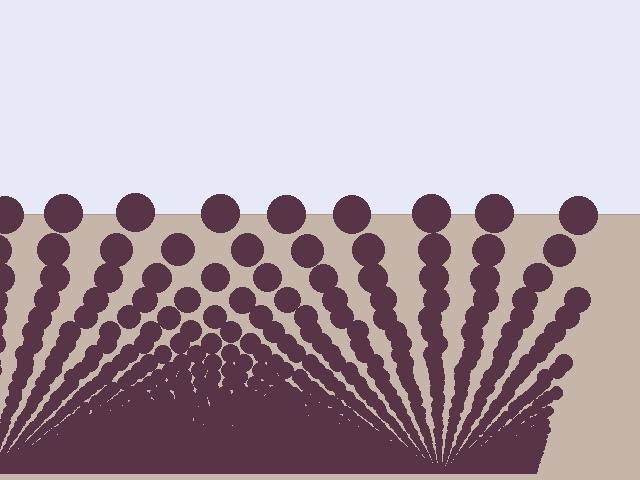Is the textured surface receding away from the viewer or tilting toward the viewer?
The surface appears to tilt toward the viewer. Texture elements get larger and sparser toward the top.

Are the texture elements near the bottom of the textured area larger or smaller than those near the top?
Smaller. The gradient is inverted — elements near the bottom are smaller and denser.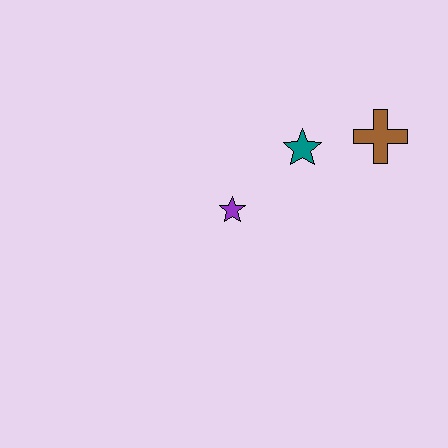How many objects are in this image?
There are 3 objects.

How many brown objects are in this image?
There is 1 brown object.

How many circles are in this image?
There are no circles.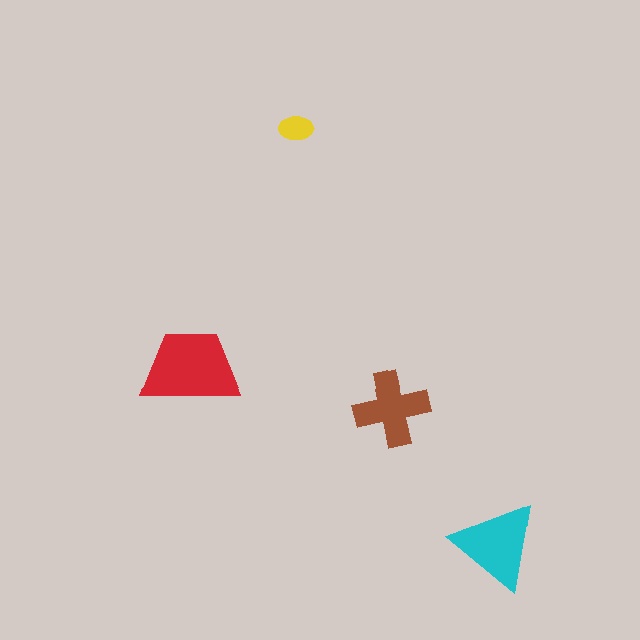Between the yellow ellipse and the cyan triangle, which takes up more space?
The cyan triangle.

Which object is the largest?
The red trapezoid.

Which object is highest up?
The yellow ellipse is topmost.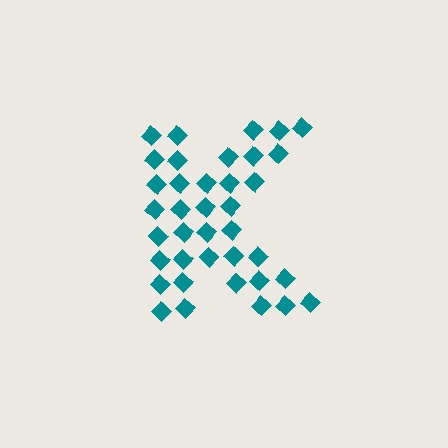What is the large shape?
The large shape is the letter K.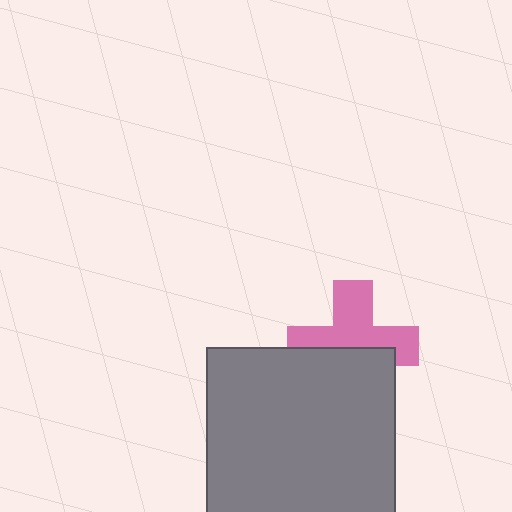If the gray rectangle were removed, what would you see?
You would see the complete pink cross.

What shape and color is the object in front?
The object in front is a gray rectangle.